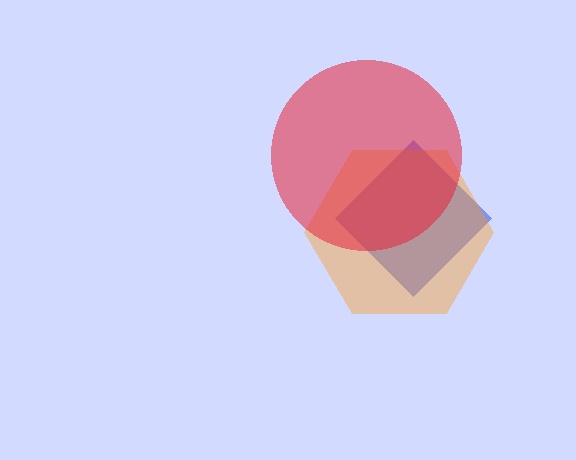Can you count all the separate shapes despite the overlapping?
Yes, there are 3 separate shapes.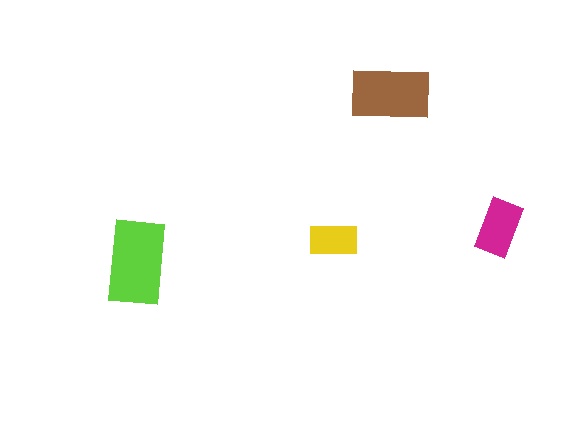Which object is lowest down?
The lime rectangle is bottommost.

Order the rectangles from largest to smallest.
the lime one, the brown one, the magenta one, the yellow one.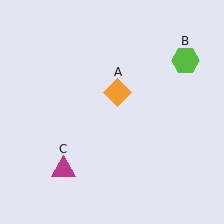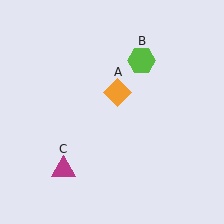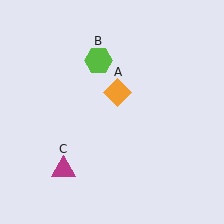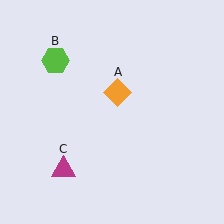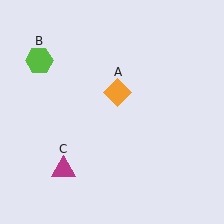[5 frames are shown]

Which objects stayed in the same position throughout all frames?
Orange diamond (object A) and magenta triangle (object C) remained stationary.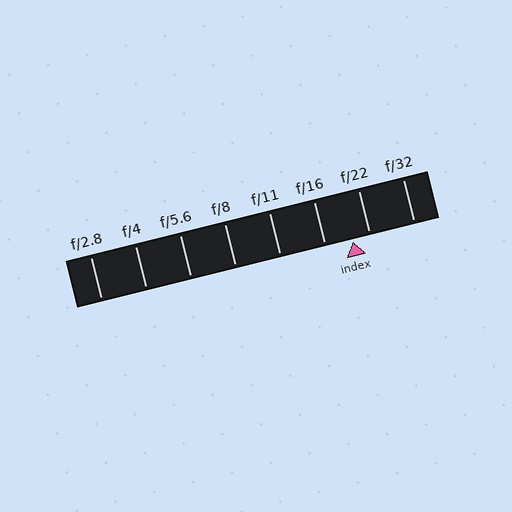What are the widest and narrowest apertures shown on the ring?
The widest aperture shown is f/2.8 and the narrowest is f/32.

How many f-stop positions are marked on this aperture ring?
There are 8 f-stop positions marked.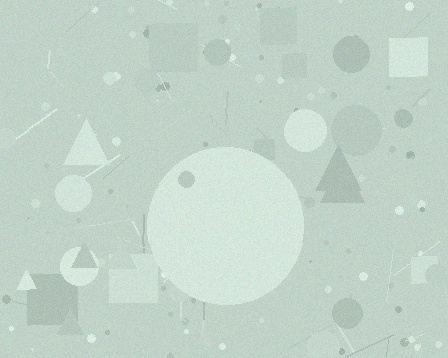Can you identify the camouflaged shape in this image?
The camouflaged shape is a circle.